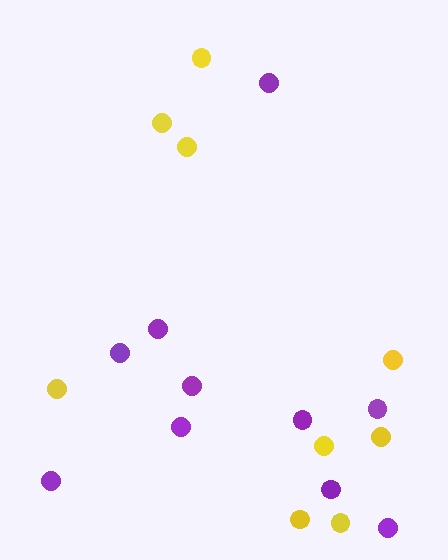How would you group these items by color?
There are 2 groups: one group of purple circles (10) and one group of yellow circles (9).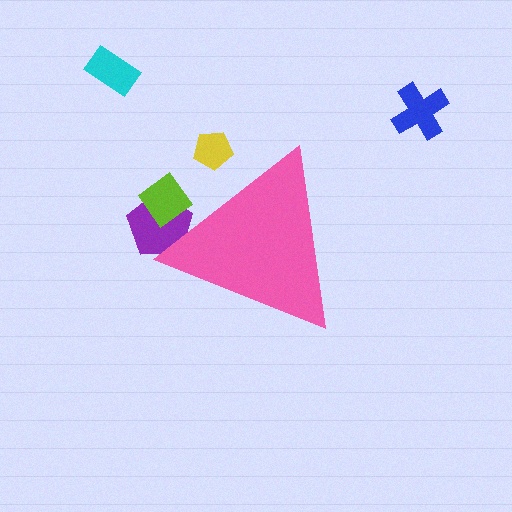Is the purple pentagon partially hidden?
Yes, the purple pentagon is partially hidden behind the pink triangle.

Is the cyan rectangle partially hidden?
No, the cyan rectangle is fully visible.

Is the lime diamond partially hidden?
Yes, the lime diamond is partially hidden behind the pink triangle.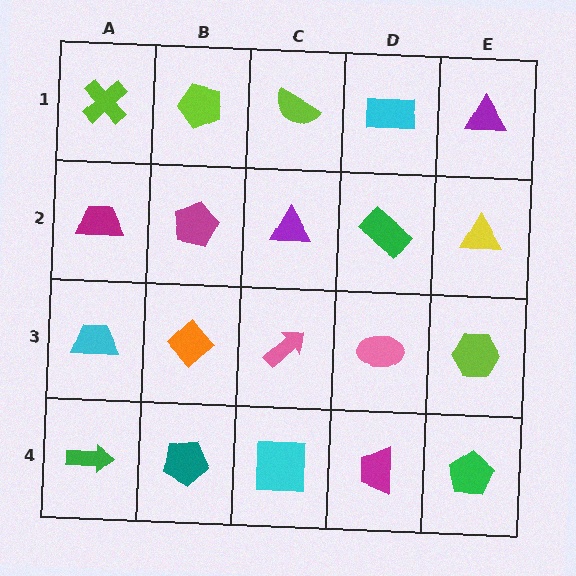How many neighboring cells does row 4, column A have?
2.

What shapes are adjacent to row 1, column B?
A magenta pentagon (row 2, column B), a lime cross (row 1, column A), a lime semicircle (row 1, column C).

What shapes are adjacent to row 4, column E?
A lime hexagon (row 3, column E), a magenta trapezoid (row 4, column D).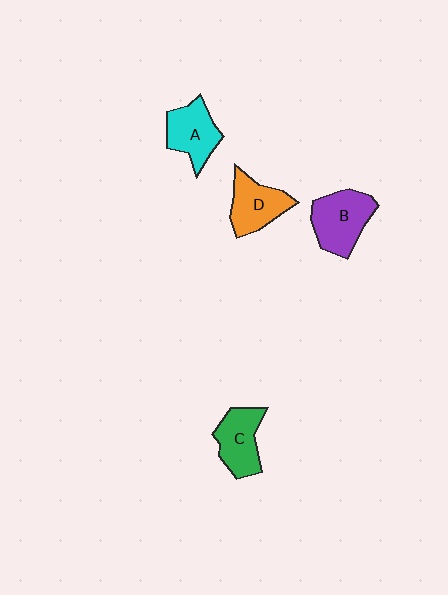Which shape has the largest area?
Shape B (purple).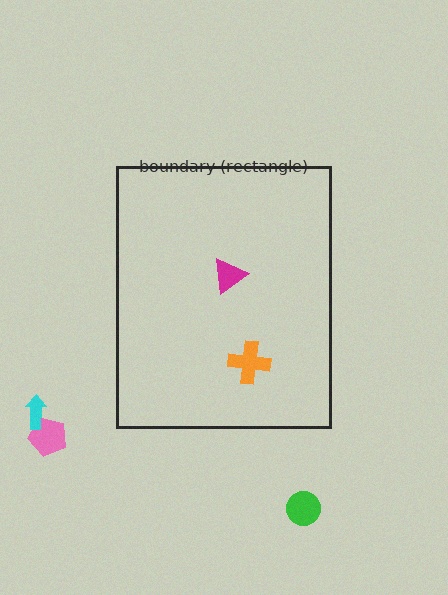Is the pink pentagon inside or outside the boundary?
Outside.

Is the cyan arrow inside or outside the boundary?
Outside.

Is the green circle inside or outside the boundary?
Outside.